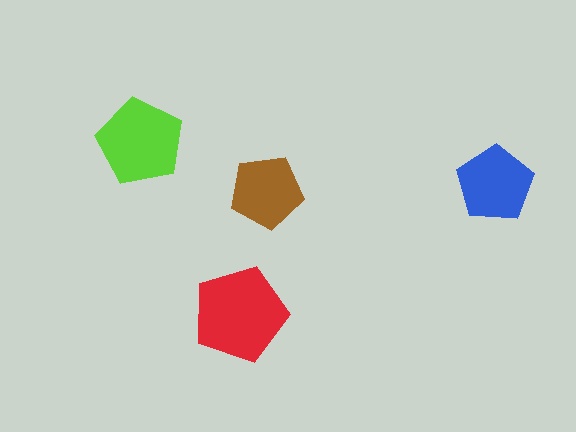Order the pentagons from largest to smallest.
the red one, the lime one, the blue one, the brown one.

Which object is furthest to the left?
The lime pentagon is leftmost.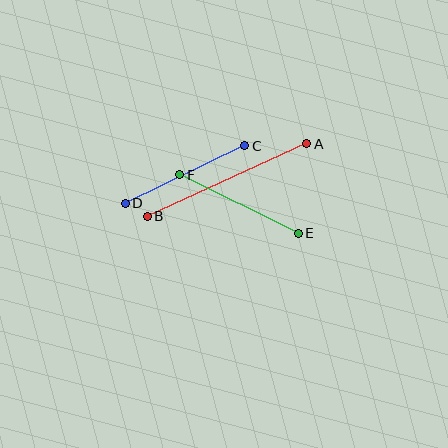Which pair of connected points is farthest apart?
Points A and B are farthest apart.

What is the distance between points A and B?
The distance is approximately 175 pixels.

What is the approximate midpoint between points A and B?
The midpoint is at approximately (227, 180) pixels.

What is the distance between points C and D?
The distance is approximately 132 pixels.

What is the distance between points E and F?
The distance is approximately 132 pixels.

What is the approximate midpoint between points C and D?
The midpoint is at approximately (185, 174) pixels.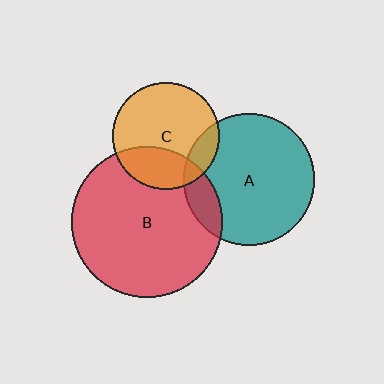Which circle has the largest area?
Circle B (red).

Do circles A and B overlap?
Yes.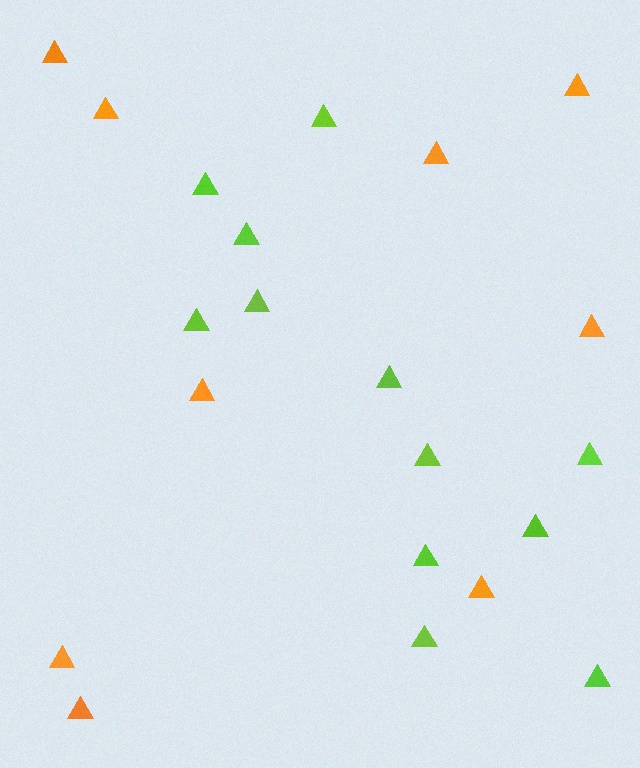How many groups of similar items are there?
There are 2 groups: one group of orange triangles (9) and one group of lime triangles (12).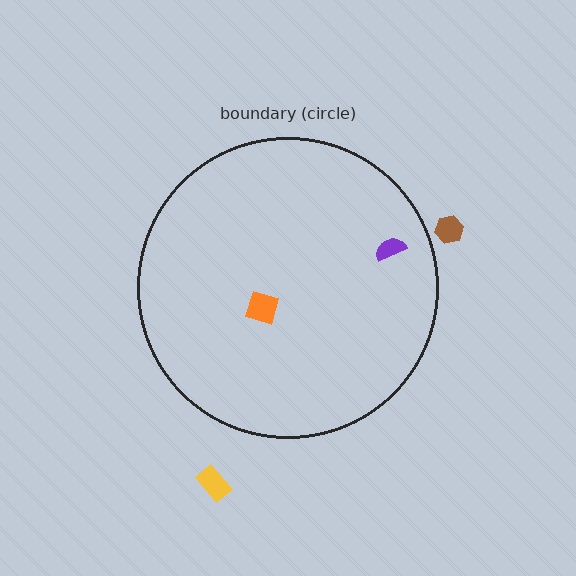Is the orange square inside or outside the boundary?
Inside.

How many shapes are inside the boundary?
2 inside, 2 outside.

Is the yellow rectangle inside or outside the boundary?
Outside.